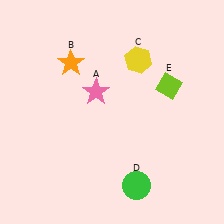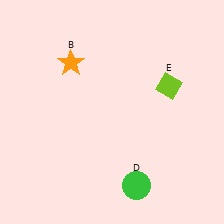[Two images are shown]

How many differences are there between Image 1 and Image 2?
There are 2 differences between the two images.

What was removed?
The pink star (A), the yellow hexagon (C) were removed in Image 2.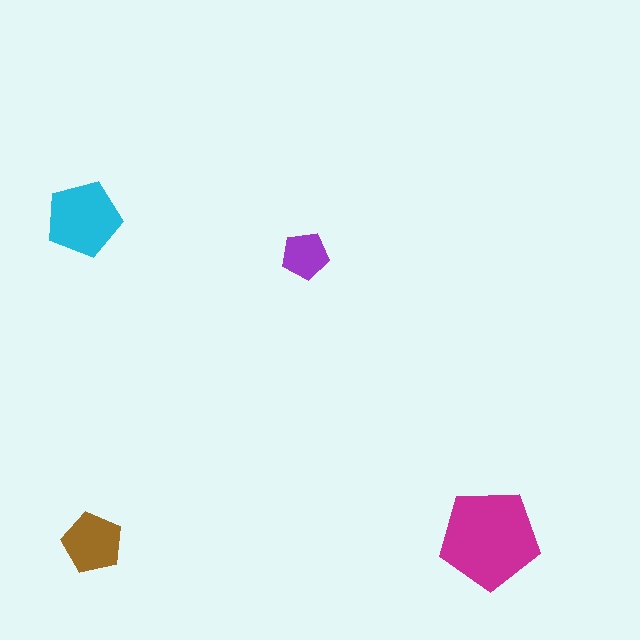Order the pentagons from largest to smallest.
the magenta one, the cyan one, the brown one, the purple one.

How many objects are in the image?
There are 4 objects in the image.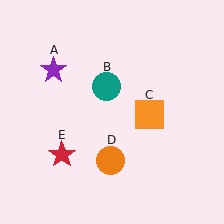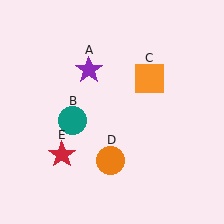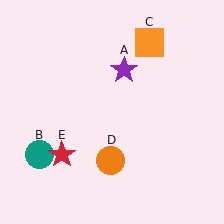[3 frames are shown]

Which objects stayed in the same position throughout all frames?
Orange circle (object D) and red star (object E) remained stationary.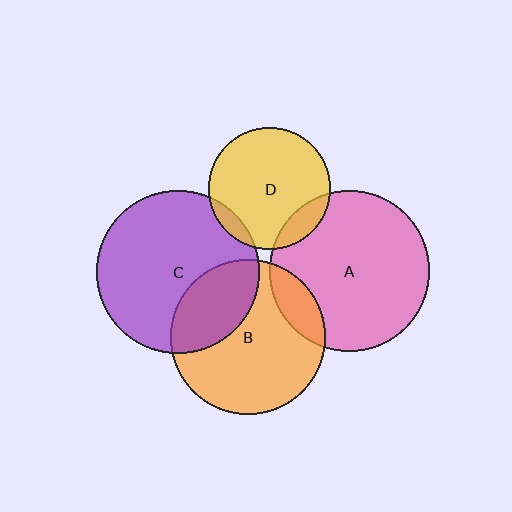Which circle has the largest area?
Circle C (purple).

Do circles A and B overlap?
Yes.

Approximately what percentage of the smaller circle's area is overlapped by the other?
Approximately 15%.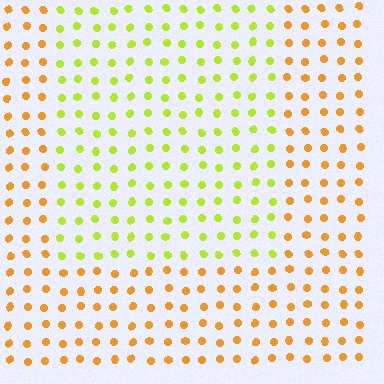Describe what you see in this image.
The image is filled with small orange elements in a uniform arrangement. A rectangle-shaped region is visible where the elements are tinted to a slightly different hue, forming a subtle color boundary.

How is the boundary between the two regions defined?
The boundary is defined purely by a slight shift in hue (about 44 degrees). Spacing, size, and orientation are identical on both sides.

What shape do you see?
I see a rectangle.